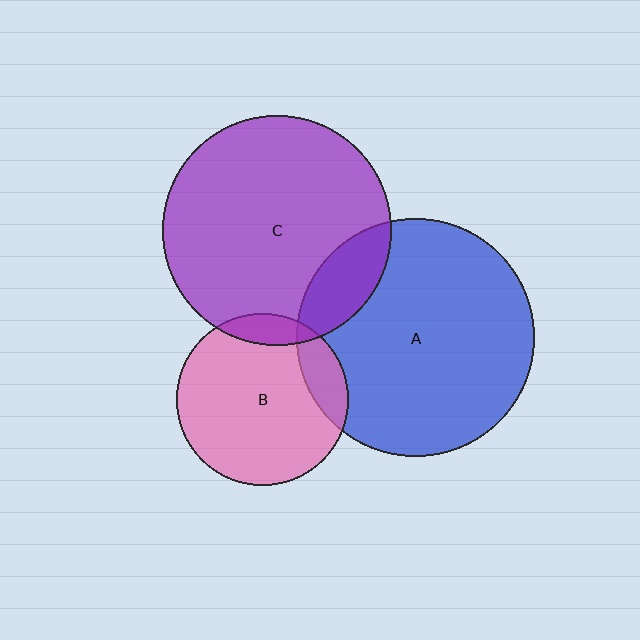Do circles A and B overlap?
Yes.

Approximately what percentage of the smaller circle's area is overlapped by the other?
Approximately 15%.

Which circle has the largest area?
Circle A (blue).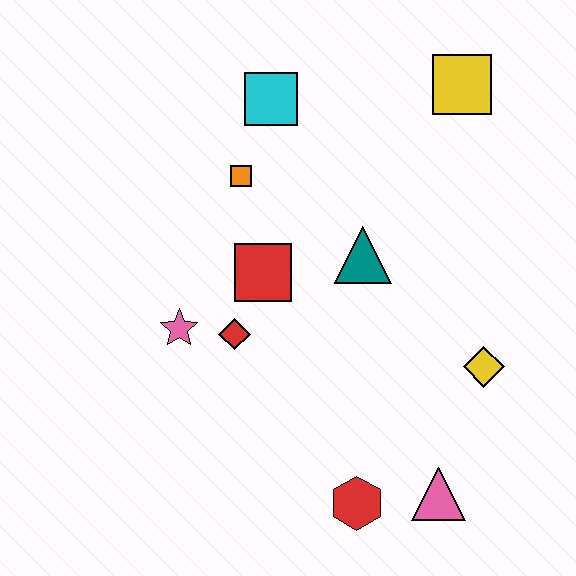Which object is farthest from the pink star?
The yellow square is farthest from the pink star.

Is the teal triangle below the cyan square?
Yes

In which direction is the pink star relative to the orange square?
The pink star is below the orange square.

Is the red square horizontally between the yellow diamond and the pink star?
Yes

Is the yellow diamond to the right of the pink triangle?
Yes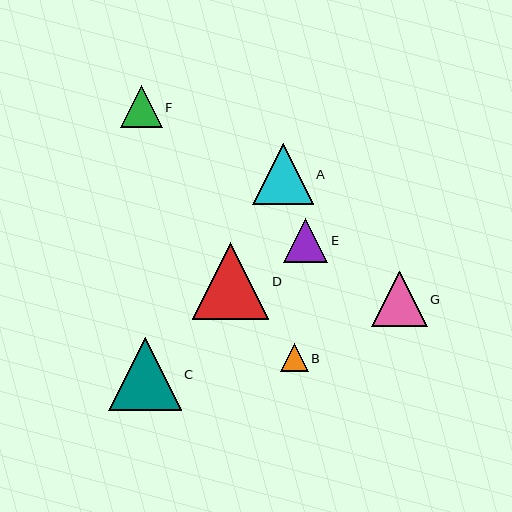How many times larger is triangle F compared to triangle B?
Triangle F is approximately 1.5 times the size of triangle B.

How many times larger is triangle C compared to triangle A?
Triangle C is approximately 1.2 times the size of triangle A.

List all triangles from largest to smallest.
From largest to smallest: D, C, A, G, E, F, B.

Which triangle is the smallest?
Triangle B is the smallest with a size of approximately 28 pixels.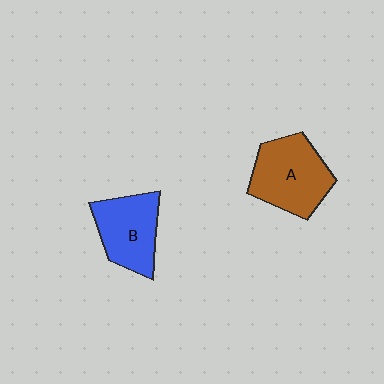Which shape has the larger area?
Shape A (brown).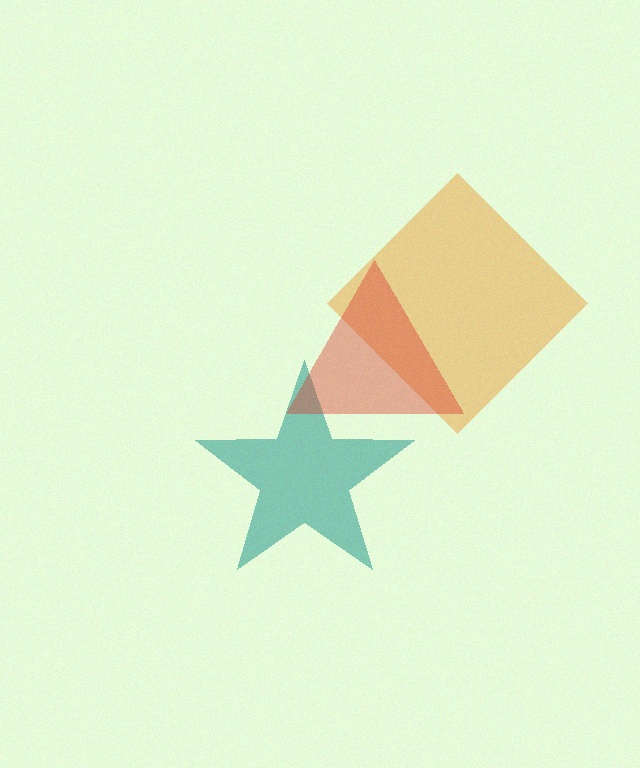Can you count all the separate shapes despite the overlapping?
Yes, there are 3 separate shapes.